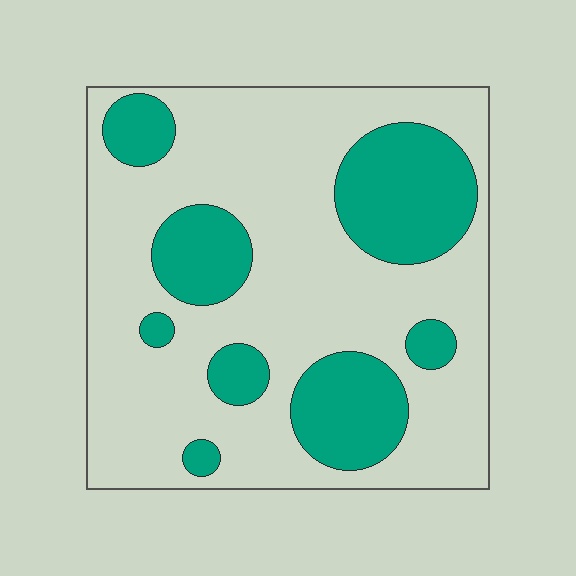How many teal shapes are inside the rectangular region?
8.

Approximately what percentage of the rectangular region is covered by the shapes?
Approximately 30%.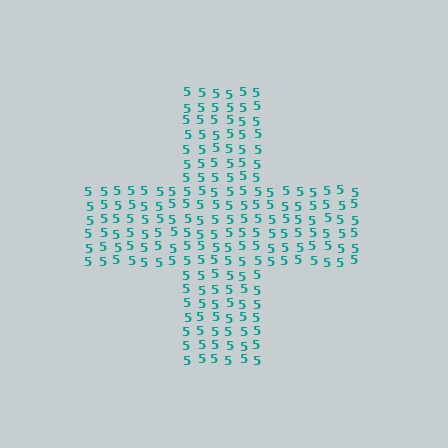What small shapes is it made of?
It is made of small digit 5's.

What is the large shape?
The large shape is a cross.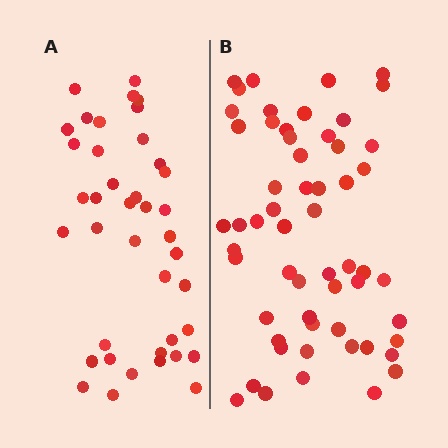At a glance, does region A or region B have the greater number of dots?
Region B (the right region) has more dots.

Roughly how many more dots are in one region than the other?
Region B has approximately 15 more dots than region A.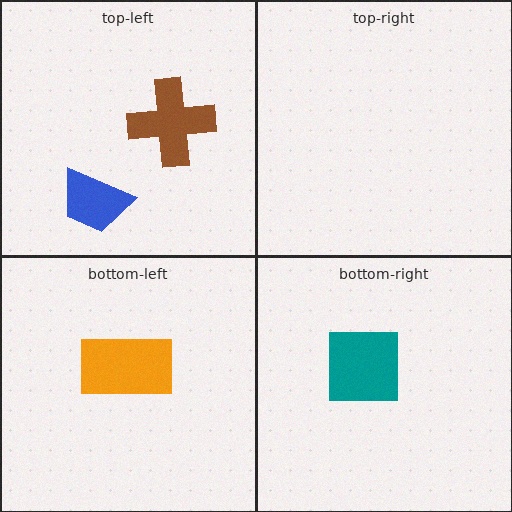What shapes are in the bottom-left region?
The orange rectangle.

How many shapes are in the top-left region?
2.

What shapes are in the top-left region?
The blue trapezoid, the brown cross.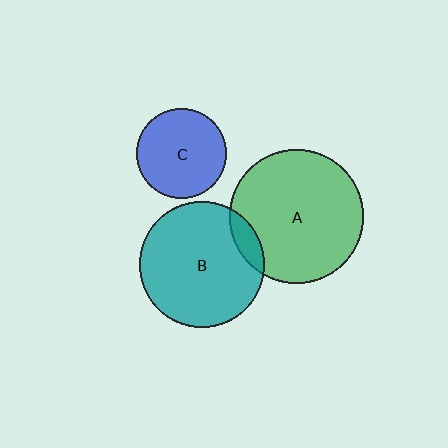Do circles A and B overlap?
Yes.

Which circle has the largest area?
Circle A (green).